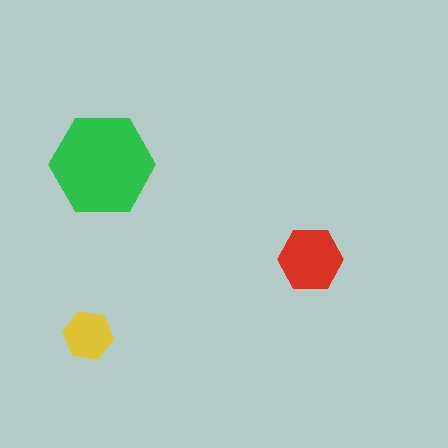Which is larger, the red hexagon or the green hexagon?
The green one.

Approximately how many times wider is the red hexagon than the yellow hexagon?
About 1.5 times wider.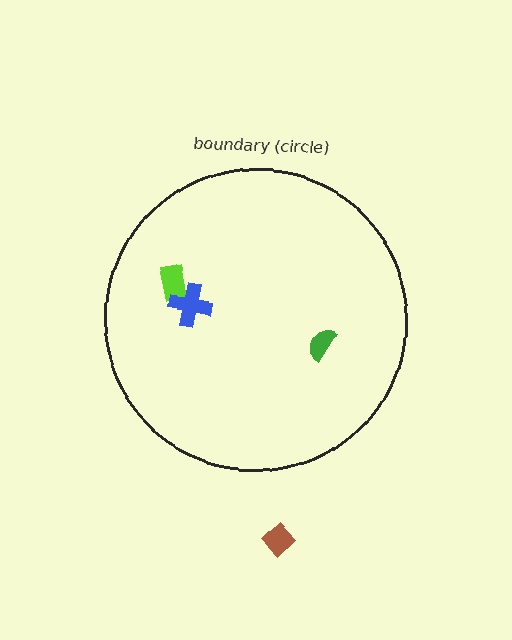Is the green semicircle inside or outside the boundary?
Inside.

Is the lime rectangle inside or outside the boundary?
Inside.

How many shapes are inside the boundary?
3 inside, 1 outside.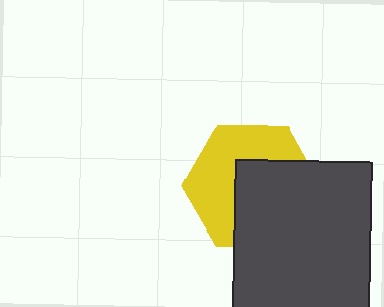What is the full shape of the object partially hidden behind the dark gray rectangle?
The partially hidden object is a yellow hexagon.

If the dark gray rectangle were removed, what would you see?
You would see the complete yellow hexagon.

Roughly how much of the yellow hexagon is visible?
About half of it is visible (roughly 50%).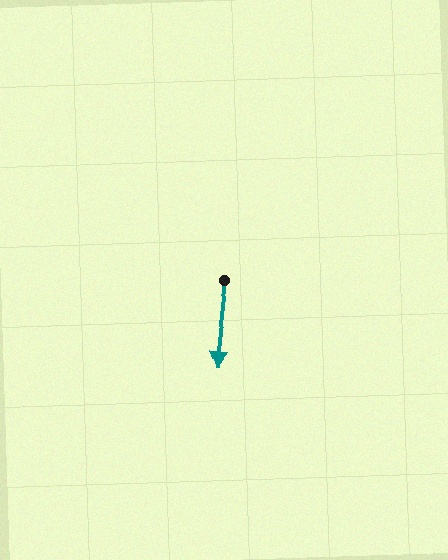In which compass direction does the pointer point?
South.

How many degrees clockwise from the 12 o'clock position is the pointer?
Approximately 186 degrees.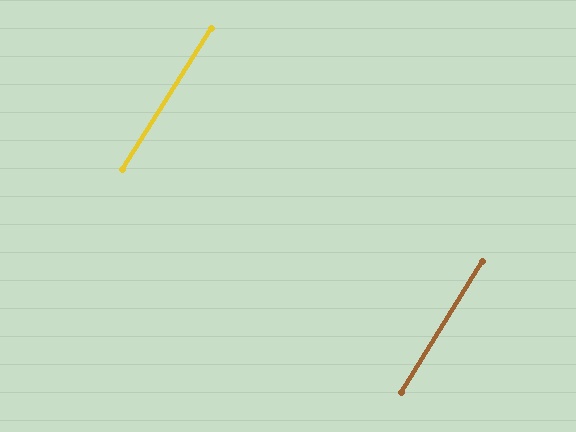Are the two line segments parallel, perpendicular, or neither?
Parallel — their directions differ by only 0.6°.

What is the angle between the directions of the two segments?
Approximately 1 degree.